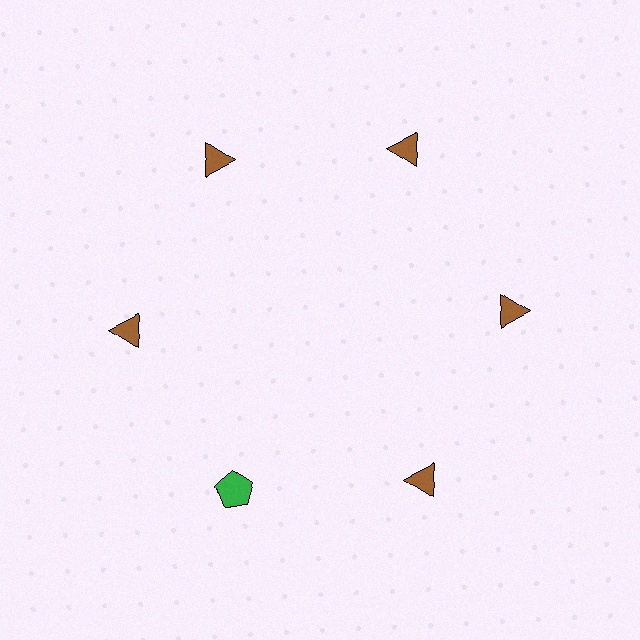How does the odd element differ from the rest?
It differs in both color (green instead of brown) and shape (pentagon instead of triangle).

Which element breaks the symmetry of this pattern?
The green pentagon at roughly the 7 o'clock position breaks the symmetry. All other shapes are brown triangles.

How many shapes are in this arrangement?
There are 6 shapes arranged in a ring pattern.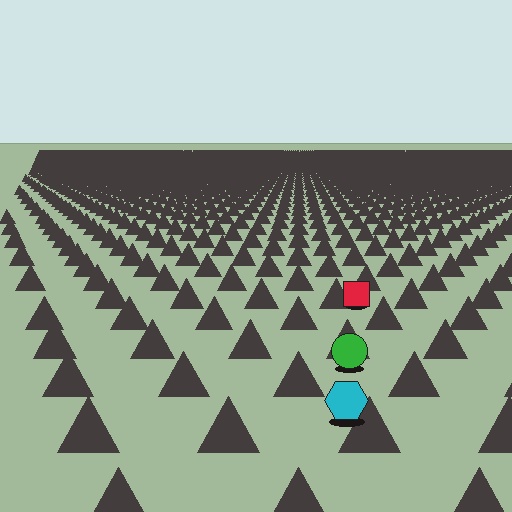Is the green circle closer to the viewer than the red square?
Yes. The green circle is closer — you can tell from the texture gradient: the ground texture is coarser near it.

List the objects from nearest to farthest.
From nearest to farthest: the cyan hexagon, the green circle, the red square.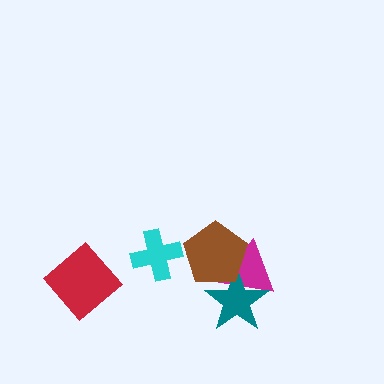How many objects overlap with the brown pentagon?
2 objects overlap with the brown pentagon.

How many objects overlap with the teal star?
2 objects overlap with the teal star.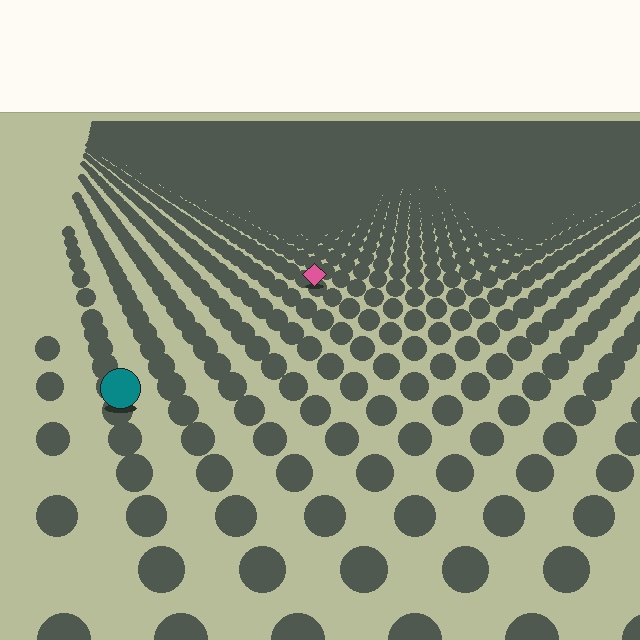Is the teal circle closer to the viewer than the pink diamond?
Yes. The teal circle is closer — you can tell from the texture gradient: the ground texture is coarser near it.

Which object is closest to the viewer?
The teal circle is closest. The texture marks near it are larger and more spread out.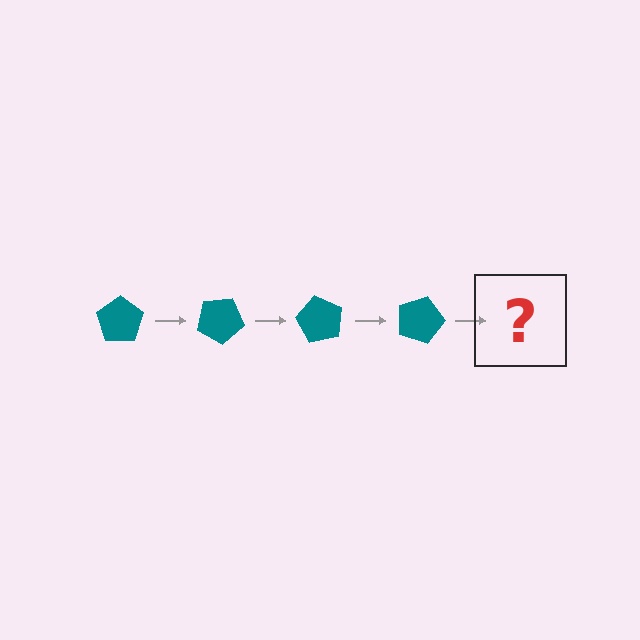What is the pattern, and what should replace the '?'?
The pattern is that the pentagon rotates 30 degrees each step. The '?' should be a teal pentagon rotated 120 degrees.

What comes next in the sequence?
The next element should be a teal pentagon rotated 120 degrees.